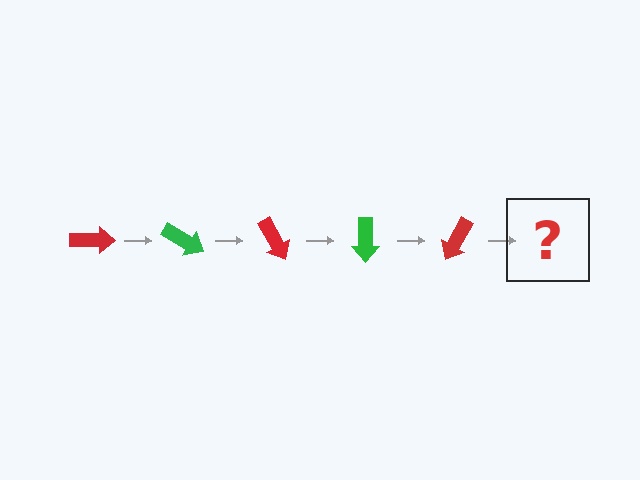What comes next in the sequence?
The next element should be a green arrow, rotated 150 degrees from the start.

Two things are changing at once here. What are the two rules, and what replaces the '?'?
The two rules are that it rotates 30 degrees each step and the color cycles through red and green. The '?' should be a green arrow, rotated 150 degrees from the start.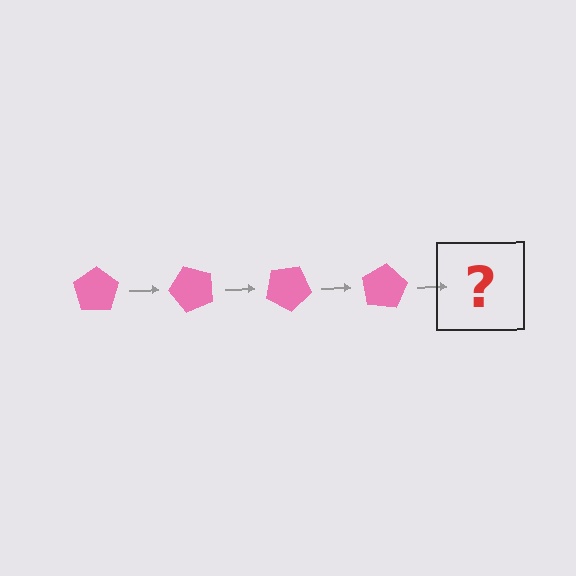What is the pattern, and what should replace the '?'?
The pattern is that the pentagon rotates 50 degrees each step. The '?' should be a pink pentagon rotated 200 degrees.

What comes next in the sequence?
The next element should be a pink pentagon rotated 200 degrees.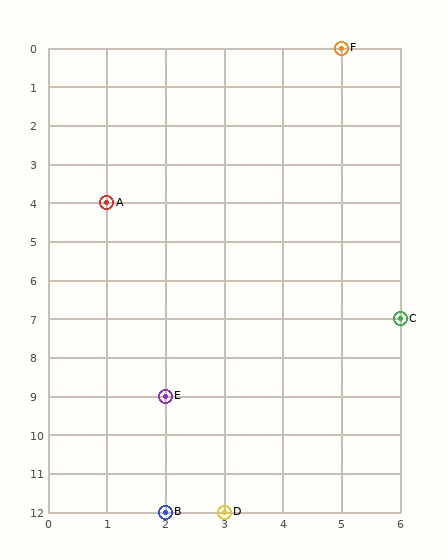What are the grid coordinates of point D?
Point D is at grid coordinates (3, 12).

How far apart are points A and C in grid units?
Points A and C are 5 columns and 3 rows apart (about 5.8 grid units diagonally).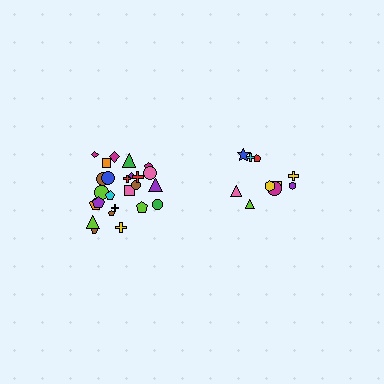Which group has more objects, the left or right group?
The left group.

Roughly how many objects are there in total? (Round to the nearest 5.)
Roughly 35 objects in total.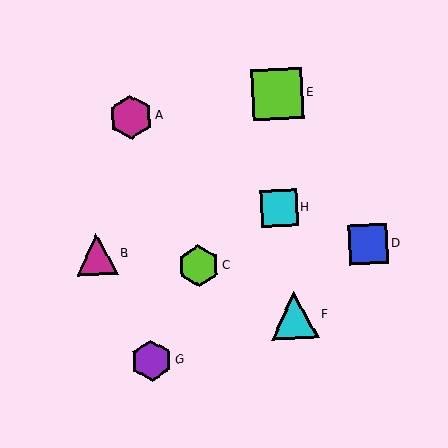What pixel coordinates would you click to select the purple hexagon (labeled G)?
Click at (152, 360) to select the purple hexagon G.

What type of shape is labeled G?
Shape G is a purple hexagon.